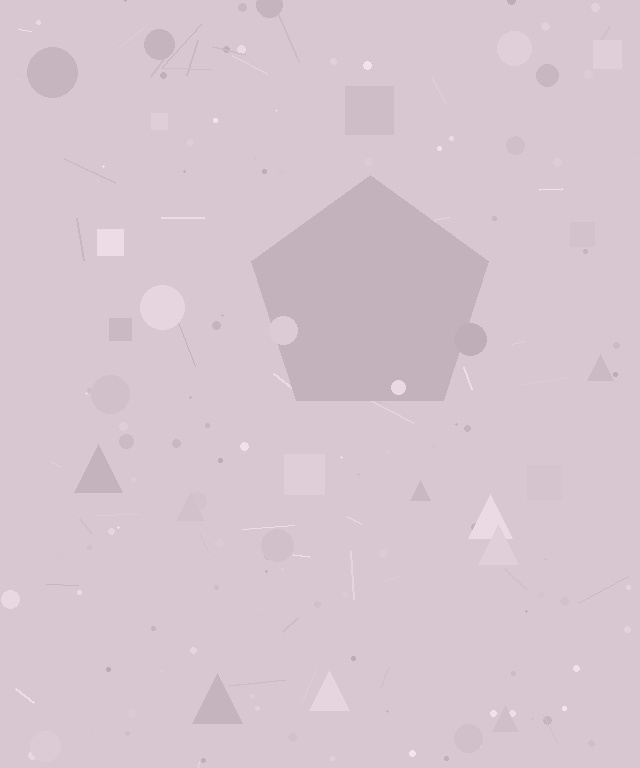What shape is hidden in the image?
A pentagon is hidden in the image.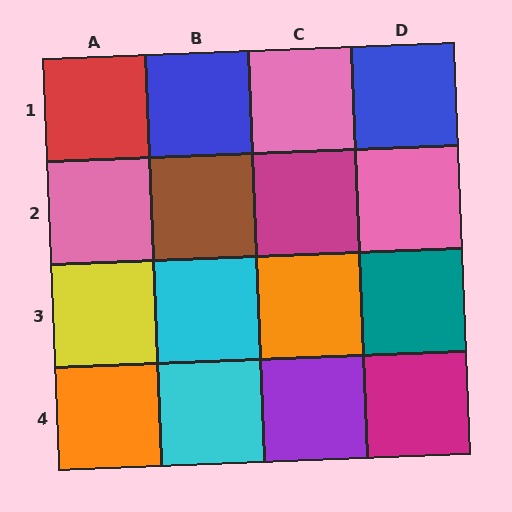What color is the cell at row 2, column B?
Brown.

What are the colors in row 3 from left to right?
Yellow, cyan, orange, teal.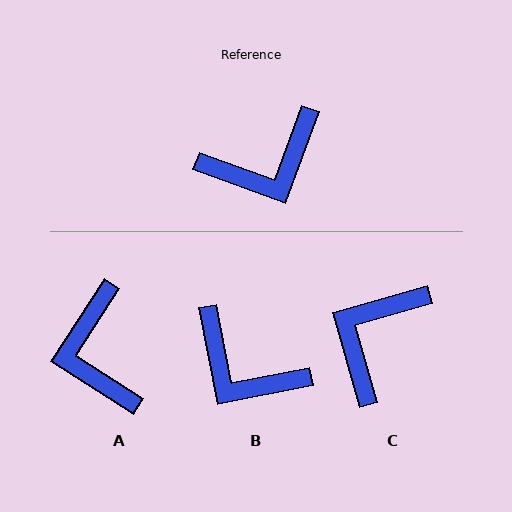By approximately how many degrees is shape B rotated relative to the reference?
Approximately 59 degrees clockwise.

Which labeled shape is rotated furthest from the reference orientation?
C, about 144 degrees away.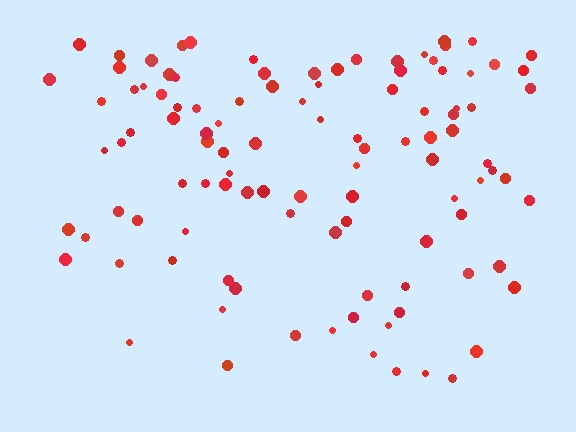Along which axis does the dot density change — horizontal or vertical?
Vertical.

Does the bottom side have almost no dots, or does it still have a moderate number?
Still a moderate number, just noticeably fewer than the top.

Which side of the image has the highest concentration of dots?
The top.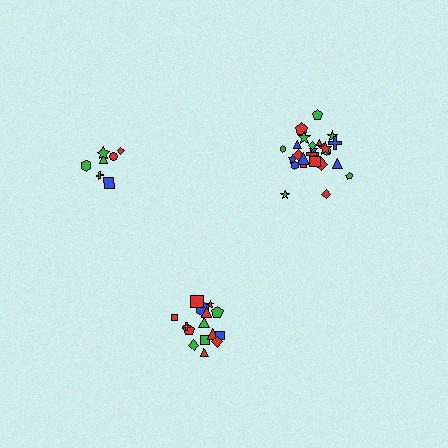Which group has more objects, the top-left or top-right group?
The top-right group.